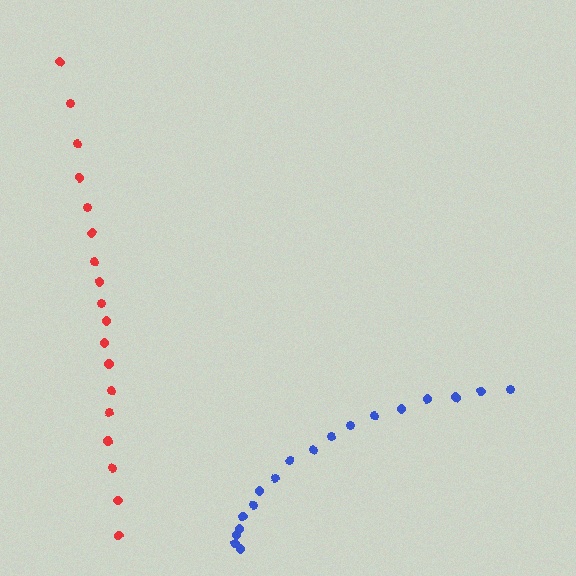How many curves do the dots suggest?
There are 2 distinct paths.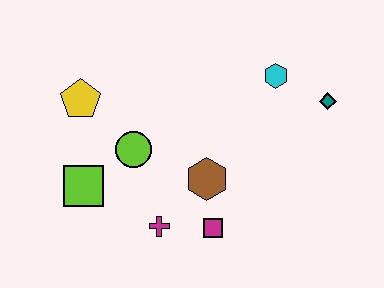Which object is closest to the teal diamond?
The cyan hexagon is closest to the teal diamond.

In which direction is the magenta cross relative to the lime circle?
The magenta cross is below the lime circle.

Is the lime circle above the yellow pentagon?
No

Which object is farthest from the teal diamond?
The lime square is farthest from the teal diamond.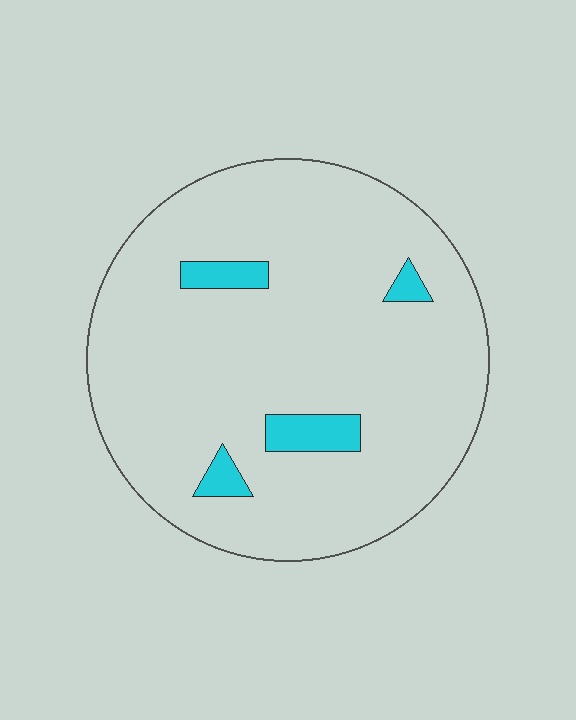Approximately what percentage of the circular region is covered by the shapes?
Approximately 5%.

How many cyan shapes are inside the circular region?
4.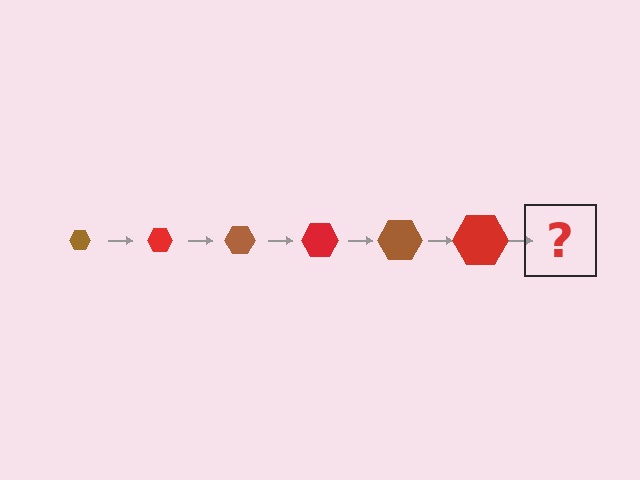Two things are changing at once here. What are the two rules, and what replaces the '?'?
The two rules are that the hexagon grows larger each step and the color cycles through brown and red. The '?' should be a brown hexagon, larger than the previous one.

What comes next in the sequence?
The next element should be a brown hexagon, larger than the previous one.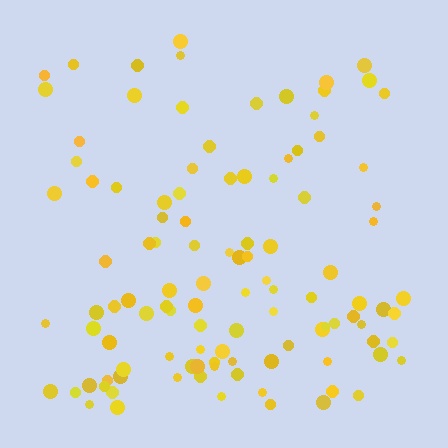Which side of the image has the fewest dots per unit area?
The top.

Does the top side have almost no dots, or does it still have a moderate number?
Still a moderate number, just noticeably fewer than the bottom.